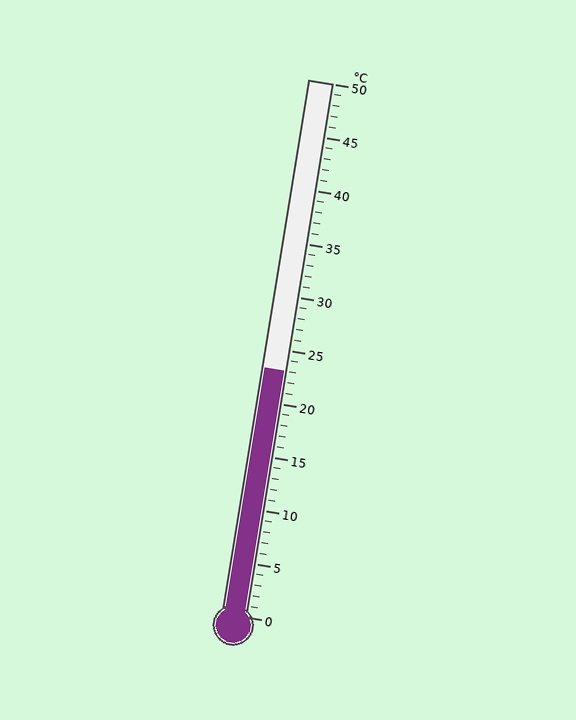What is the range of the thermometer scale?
The thermometer scale ranges from 0°C to 50°C.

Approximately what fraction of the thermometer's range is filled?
The thermometer is filled to approximately 45% of its range.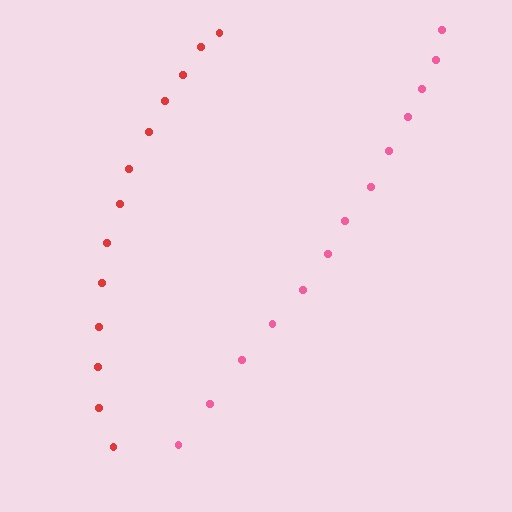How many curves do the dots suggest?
There are 2 distinct paths.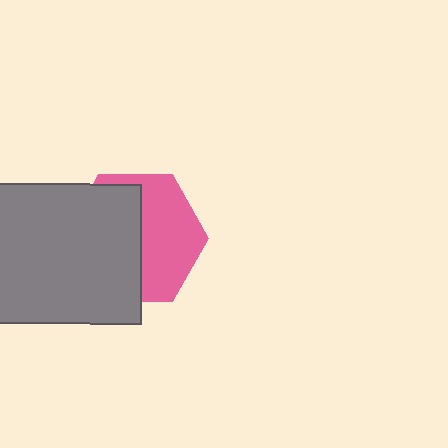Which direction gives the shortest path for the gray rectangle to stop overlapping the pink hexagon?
Moving left gives the shortest separation.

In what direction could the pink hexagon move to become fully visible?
The pink hexagon could move right. That would shift it out from behind the gray rectangle entirely.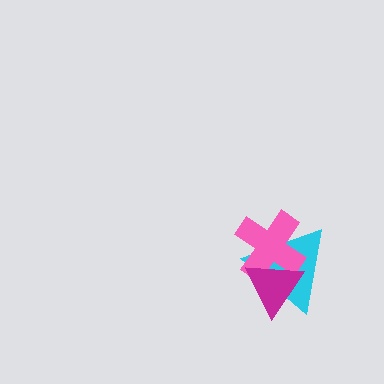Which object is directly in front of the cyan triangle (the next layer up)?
The pink cross is directly in front of the cyan triangle.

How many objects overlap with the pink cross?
2 objects overlap with the pink cross.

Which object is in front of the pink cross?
The magenta triangle is in front of the pink cross.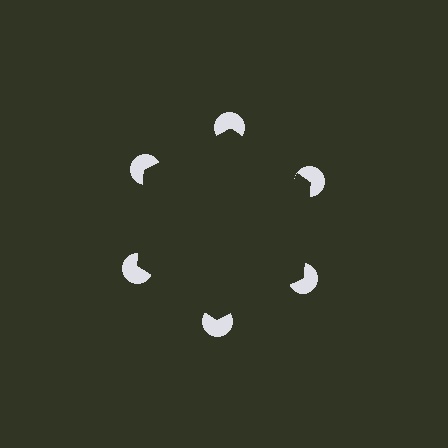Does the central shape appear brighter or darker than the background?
It typically appears slightly darker than the background, even though no actual brightness change is drawn.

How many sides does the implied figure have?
6 sides.